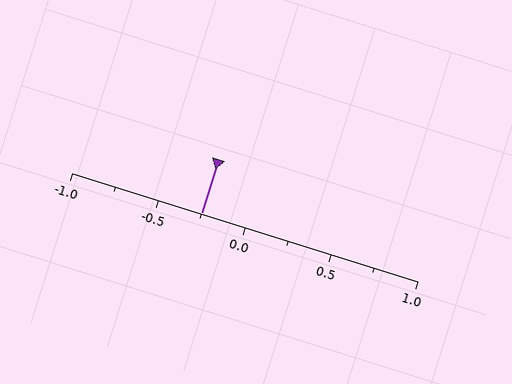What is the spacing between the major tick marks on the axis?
The major ticks are spaced 0.5 apart.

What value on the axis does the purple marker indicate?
The marker indicates approximately -0.25.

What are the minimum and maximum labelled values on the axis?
The axis runs from -1.0 to 1.0.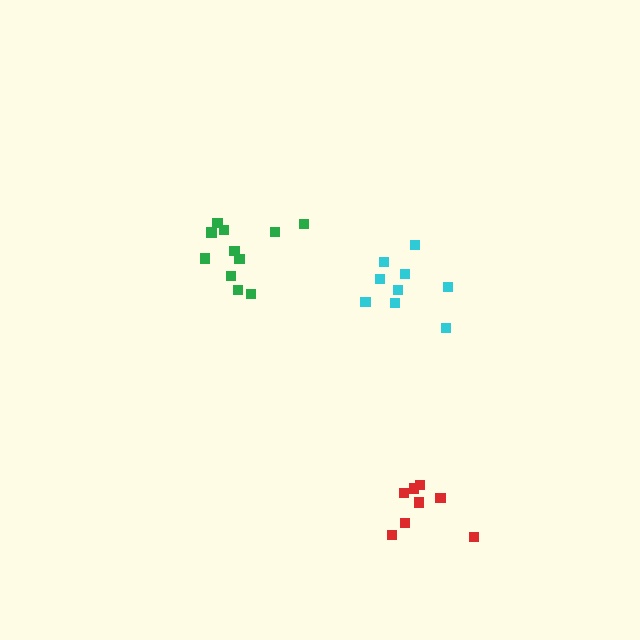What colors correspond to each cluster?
The clusters are colored: green, red, cyan.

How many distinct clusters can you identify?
There are 3 distinct clusters.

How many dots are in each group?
Group 1: 11 dots, Group 2: 8 dots, Group 3: 9 dots (28 total).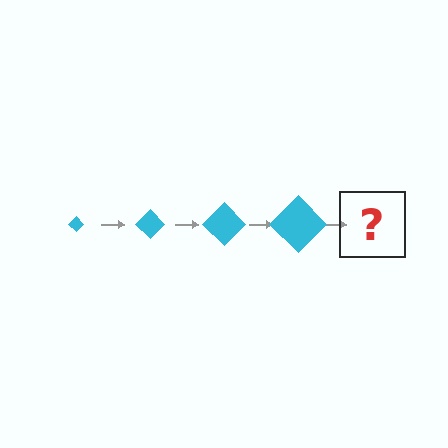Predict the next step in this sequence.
The next step is a cyan diamond, larger than the previous one.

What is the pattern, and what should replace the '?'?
The pattern is that the diamond gets progressively larger each step. The '?' should be a cyan diamond, larger than the previous one.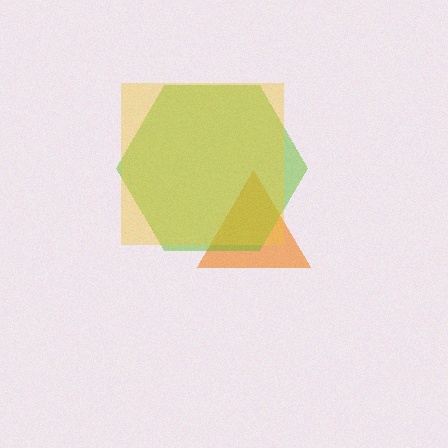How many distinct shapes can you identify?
There are 3 distinct shapes: an orange triangle, a lime hexagon, a yellow square.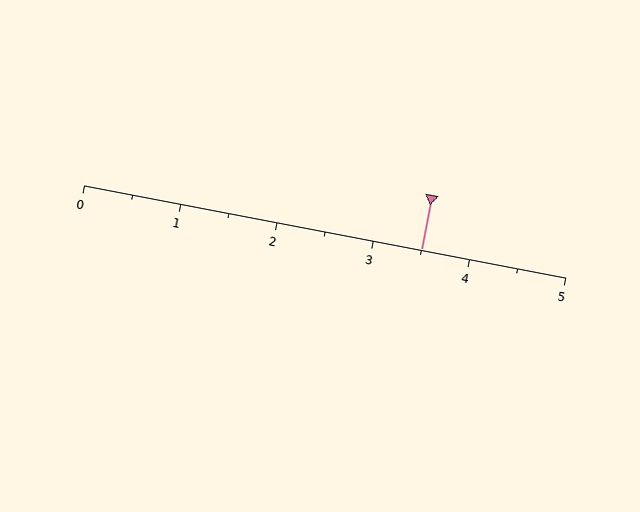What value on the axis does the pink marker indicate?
The marker indicates approximately 3.5.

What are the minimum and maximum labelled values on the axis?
The axis runs from 0 to 5.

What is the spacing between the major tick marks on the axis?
The major ticks are spaced 1 apart.